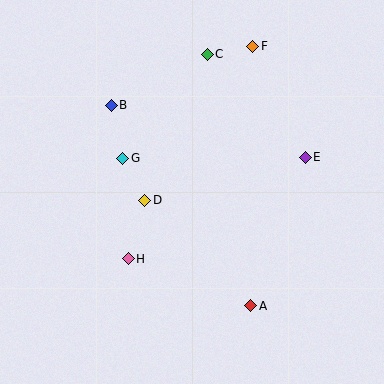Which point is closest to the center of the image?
Point D at (144, 200) is closest to the center.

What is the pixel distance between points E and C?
The distance between E and C is 142 pixels.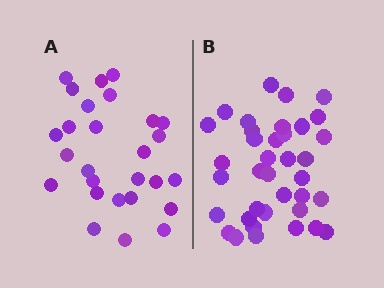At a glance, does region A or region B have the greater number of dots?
Region B (the right region) has more dots.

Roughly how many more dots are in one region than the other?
Region B has roughly 10 or so more dots than region A.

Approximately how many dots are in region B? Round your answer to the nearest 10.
About 40 dots. (The exact count is 37, which rounds to 40.)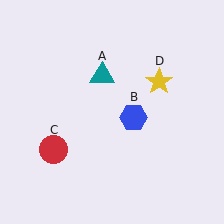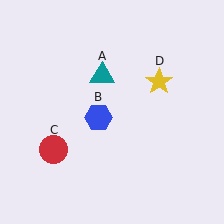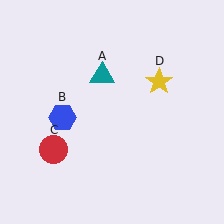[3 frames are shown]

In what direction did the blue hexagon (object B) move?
The blue hexagon (object B) moved left.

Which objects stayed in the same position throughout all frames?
Teal triangle (object A) and red circle (object C) and yellow star (object D) remained stationary.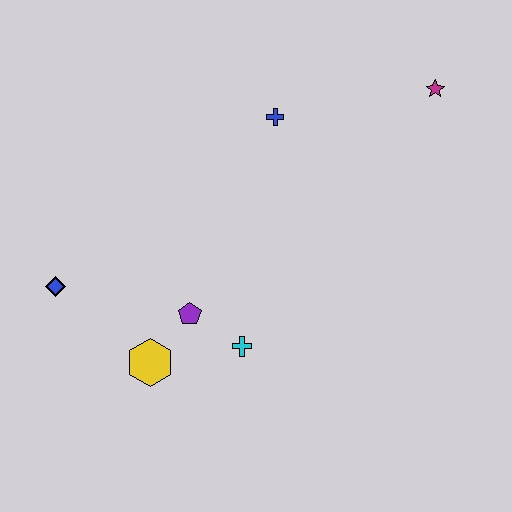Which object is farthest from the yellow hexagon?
The magenta star is farthest from the yellow hexagon.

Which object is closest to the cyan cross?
The purple pentagon is closest to the cyan cross.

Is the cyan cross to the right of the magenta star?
No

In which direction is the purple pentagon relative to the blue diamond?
The purple pentagon is to the right of the blue diamond.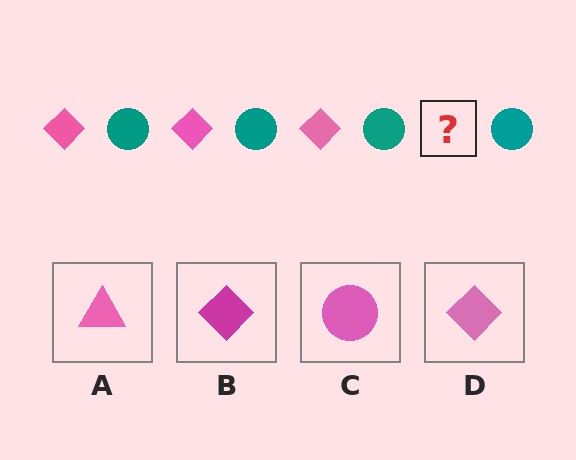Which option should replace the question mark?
Option D.